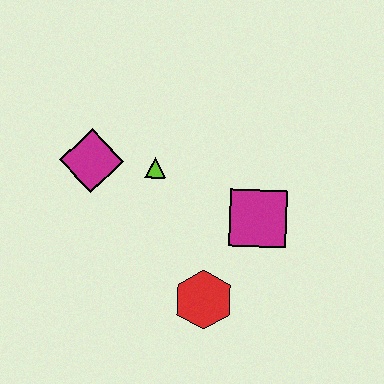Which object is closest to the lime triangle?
The magenta diamond is closest to the lime triangle.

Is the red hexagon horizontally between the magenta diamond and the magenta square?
Yes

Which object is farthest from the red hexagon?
The magenta diamond is farthest from the red hexagon.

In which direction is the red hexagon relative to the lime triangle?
The red hexagon is below the lime triangle.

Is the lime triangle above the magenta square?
Yes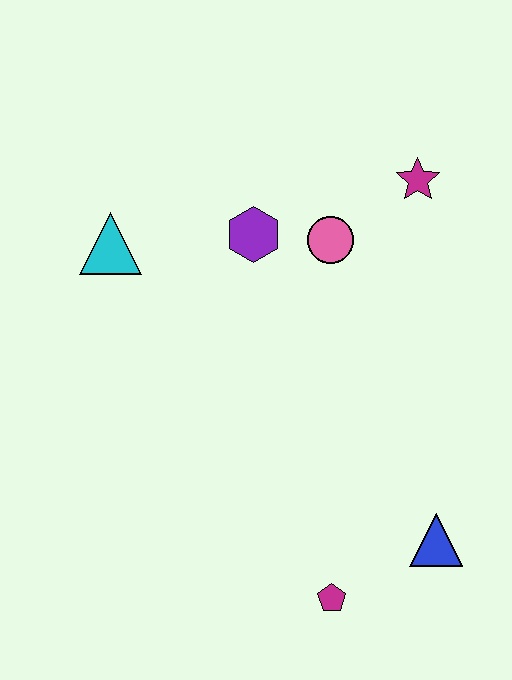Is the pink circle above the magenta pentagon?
Yes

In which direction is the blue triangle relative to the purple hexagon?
The blue triangle is below the purple hexagon.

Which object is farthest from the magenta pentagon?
The magenta star is farthest from the magenta pentagon.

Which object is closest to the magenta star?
The pink circle is closest to the magenta star.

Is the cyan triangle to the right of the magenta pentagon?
No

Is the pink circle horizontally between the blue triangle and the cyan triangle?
Yes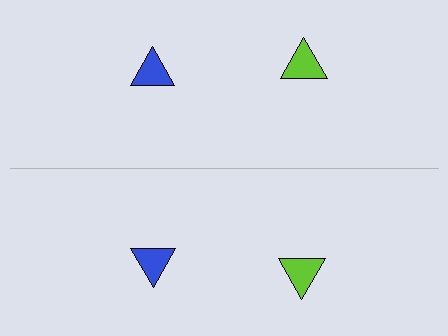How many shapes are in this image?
There are 4 shapes in this image.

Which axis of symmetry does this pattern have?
The pattern has a horizontal axis of symmetry running through the center of the image.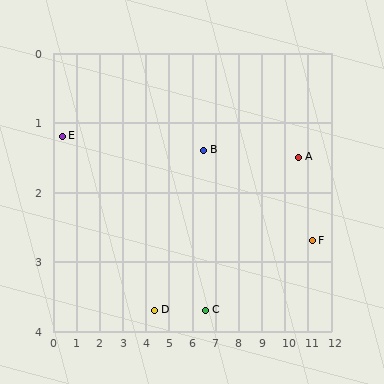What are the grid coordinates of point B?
Point B is at approximately (6.5, 1.4).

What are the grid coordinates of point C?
Point C is at approximately (6.6, 3.7).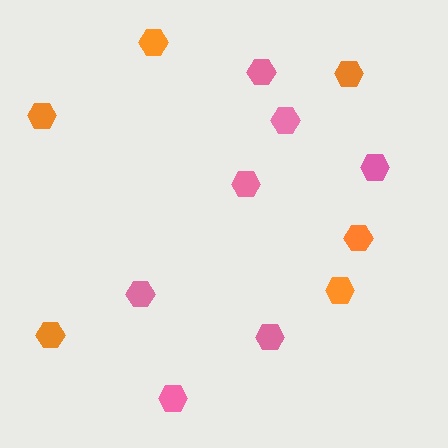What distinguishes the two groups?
There are 2 groups: one group of pink hexagons (7) and one group of orange hexagons (6).